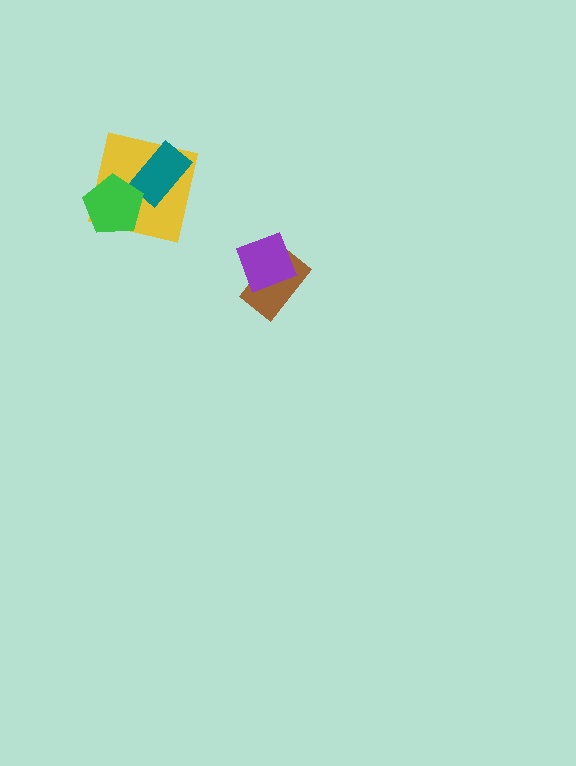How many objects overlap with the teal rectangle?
1 object overlaps with the teal rectangle.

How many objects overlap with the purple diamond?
1 object overlaps with the purple diamond.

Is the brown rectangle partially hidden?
Yes, it is partially covered by another shape.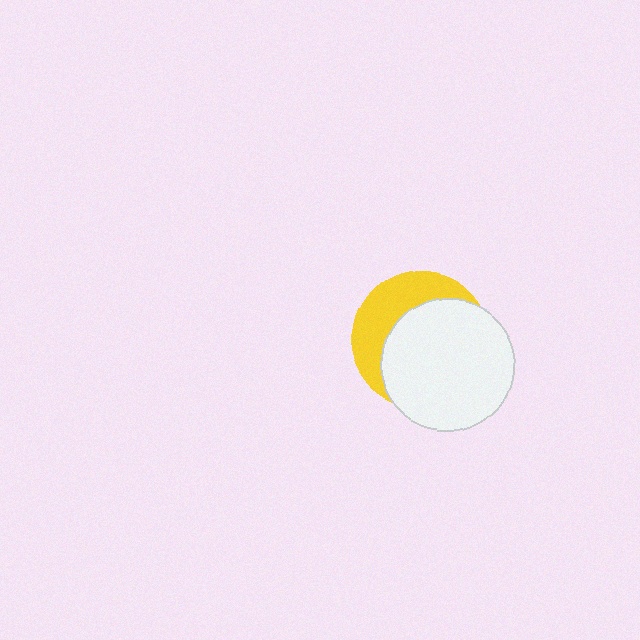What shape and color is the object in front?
The object in front is a white circle.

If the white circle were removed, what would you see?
You would see the complete yellow circle.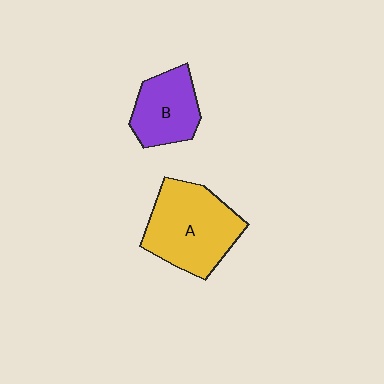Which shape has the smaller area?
Shape B (purple).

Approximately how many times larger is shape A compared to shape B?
Approximately 1.6 times.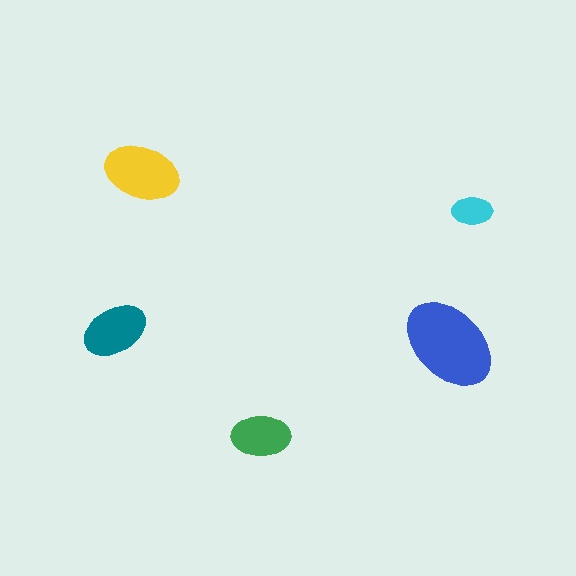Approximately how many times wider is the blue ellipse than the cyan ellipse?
About 2.5 times wider.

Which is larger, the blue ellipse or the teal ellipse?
The blue one.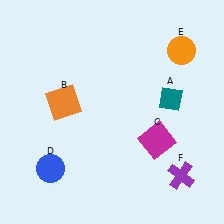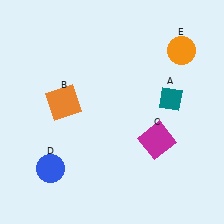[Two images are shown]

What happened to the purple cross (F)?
The purple cross (F) was removed in Image 2. It was in the bottom-right area of Image 1.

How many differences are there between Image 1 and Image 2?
There is 1 difference between the two images.